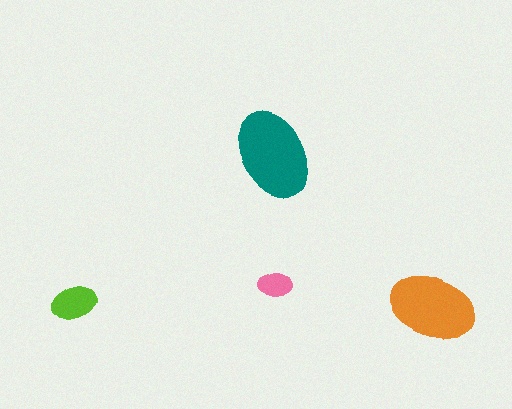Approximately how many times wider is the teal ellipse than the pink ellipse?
About 2.5 times wider.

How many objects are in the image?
There are 4 objects in the image.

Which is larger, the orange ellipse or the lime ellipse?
The orange one.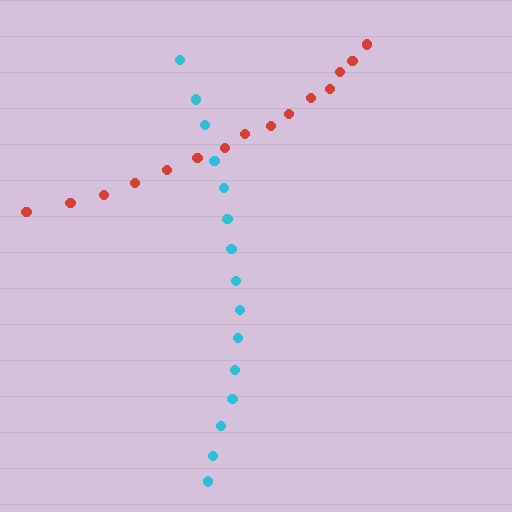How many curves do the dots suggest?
There are 2 distinct paths.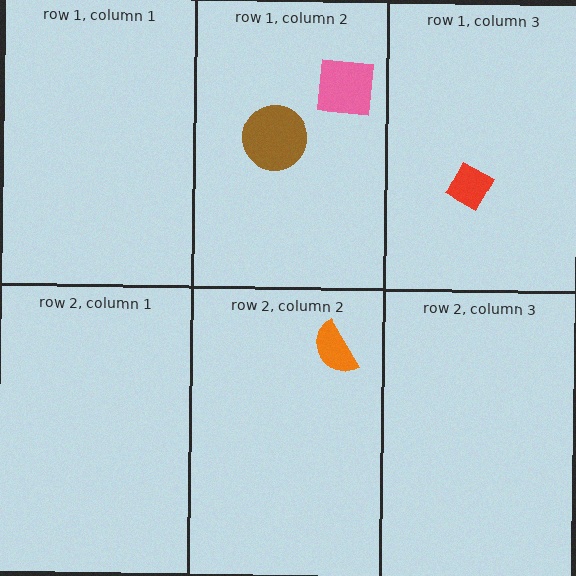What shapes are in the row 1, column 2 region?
The brown circle, the pink square.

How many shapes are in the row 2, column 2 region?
1.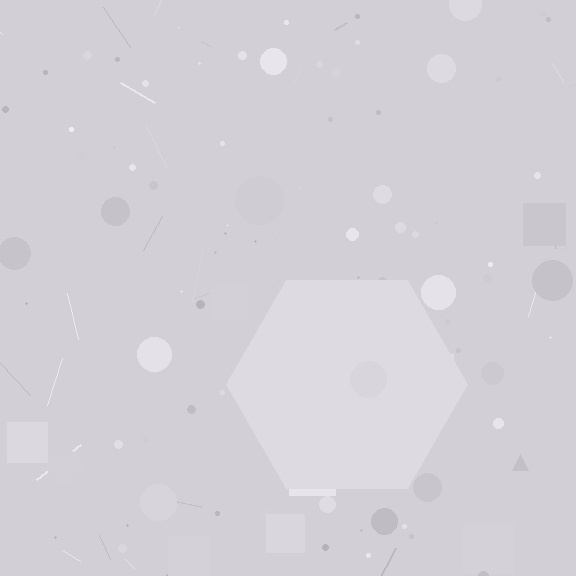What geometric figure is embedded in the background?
A hexagon is embedded in the background.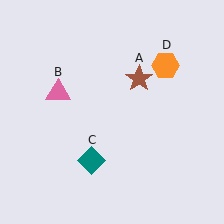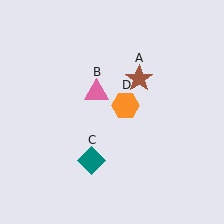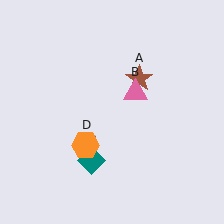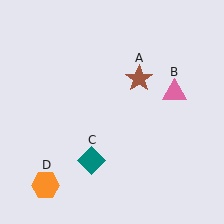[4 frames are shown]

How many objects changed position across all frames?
2 objects changed position: pink triangle (object B), orange hexagon (object D).